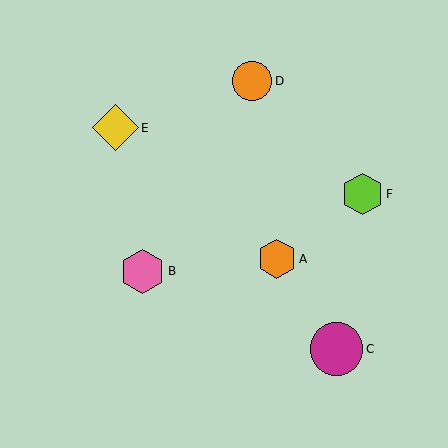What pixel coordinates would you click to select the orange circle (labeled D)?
Click at (252, 81) to select the orange circle D.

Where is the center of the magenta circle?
The center of the magenta circle is at (337, 349).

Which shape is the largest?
The magenta circle (labeled C) is the largest.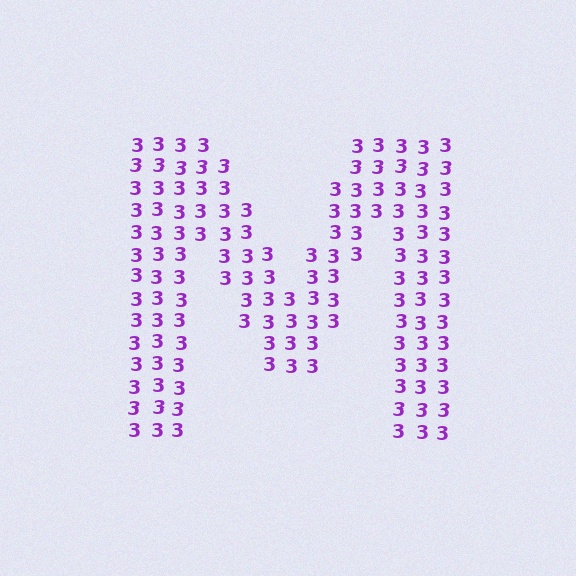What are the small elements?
The small elements are digit 3's.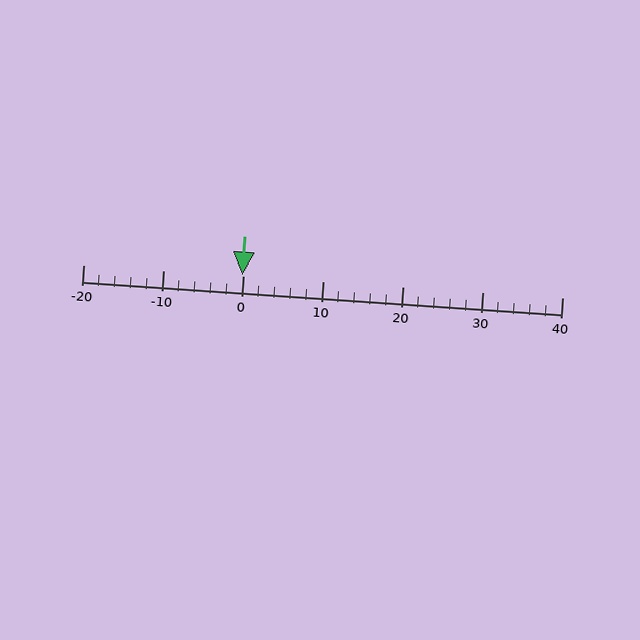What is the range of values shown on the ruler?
The ruler shows values from -20 to 40.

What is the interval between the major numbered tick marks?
The major tick marks are spaced 10 units apart.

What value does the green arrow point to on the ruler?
The green arrow points to approximately 0.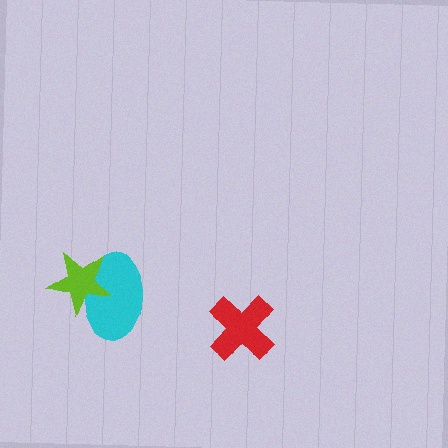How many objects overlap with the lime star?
1 object overlaps with the lime star.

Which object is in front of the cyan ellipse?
The lime star is in front of the cyan ellipse.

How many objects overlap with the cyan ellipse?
1 object overlaps with the cyan ellipse.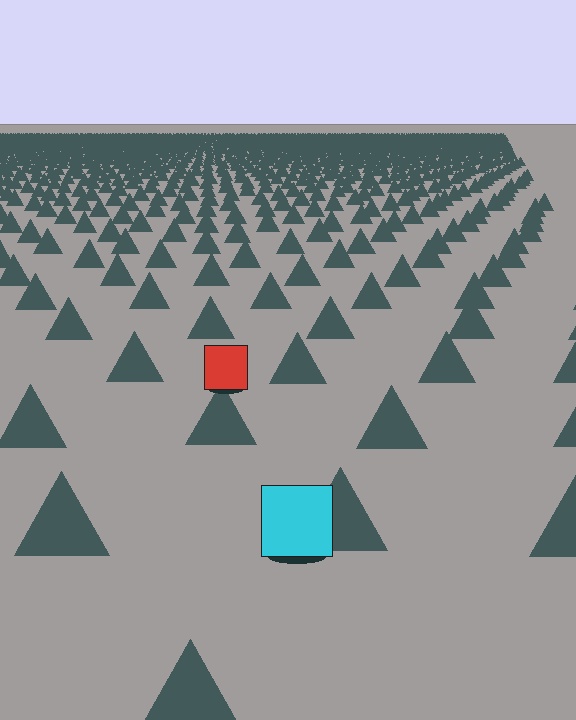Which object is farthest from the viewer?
The red square is farthest from the viewer. It appears smaller and the ground texture around it is denser.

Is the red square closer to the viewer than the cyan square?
No. The cyan square is closer — you can tell from the texture gradient: the ground texture is coarser near it.